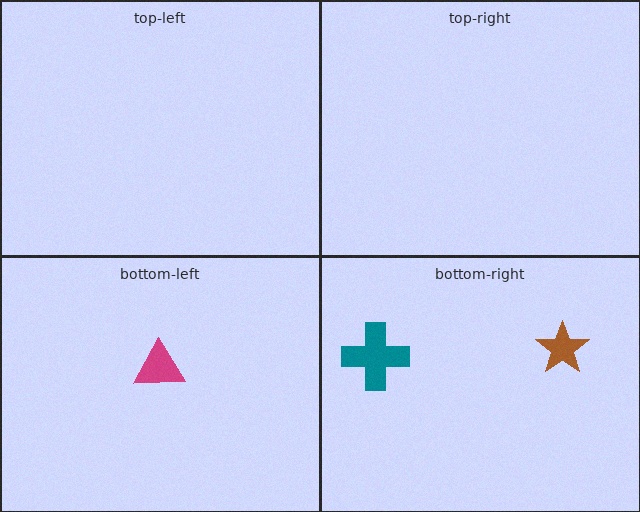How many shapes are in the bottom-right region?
2.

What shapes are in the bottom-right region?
The teal cross, the brown star.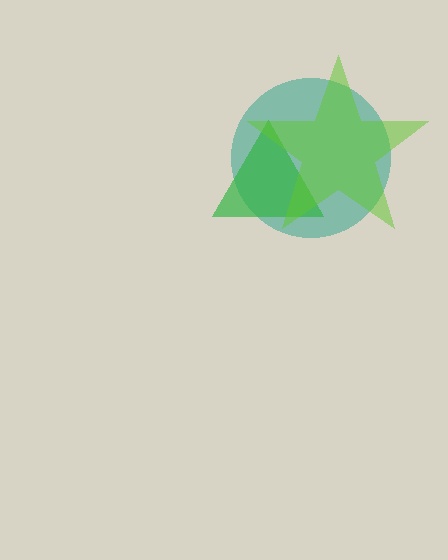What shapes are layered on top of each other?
The layered shapes are: a teal circle, a green triangle, a lime star.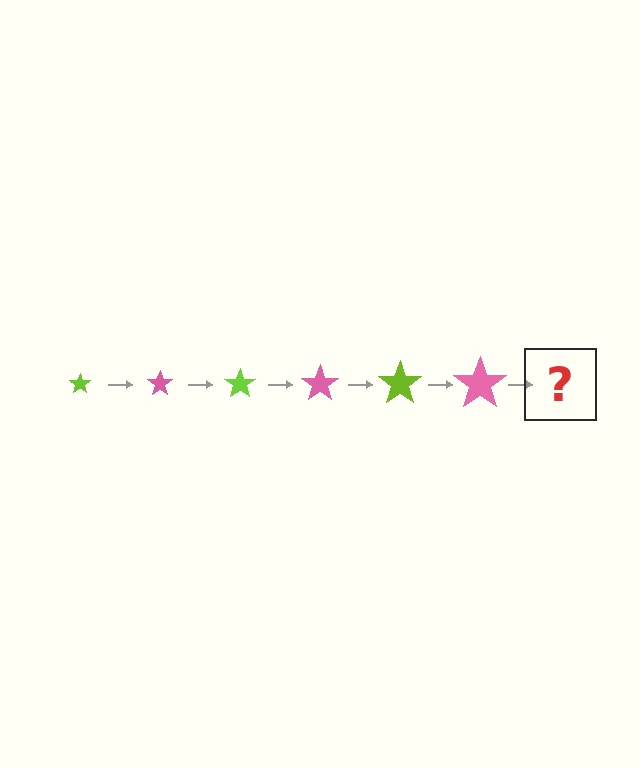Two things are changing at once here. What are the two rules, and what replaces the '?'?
The two rules are that the star grows larger each step and the color cycles through lime and pink. The '?' should be a lime star, larger than the previous one.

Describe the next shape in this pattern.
It should be a lime star, larger than the previous one.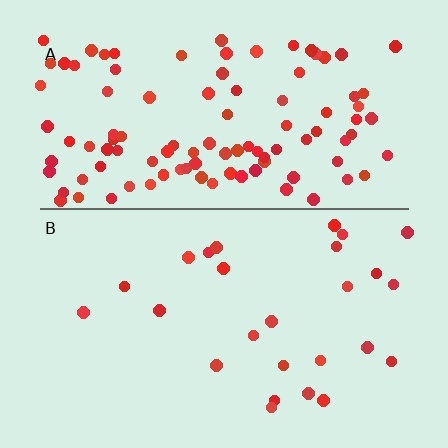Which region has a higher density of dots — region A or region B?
A (the top).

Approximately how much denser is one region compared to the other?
Approximately 4.0× — region A over region B.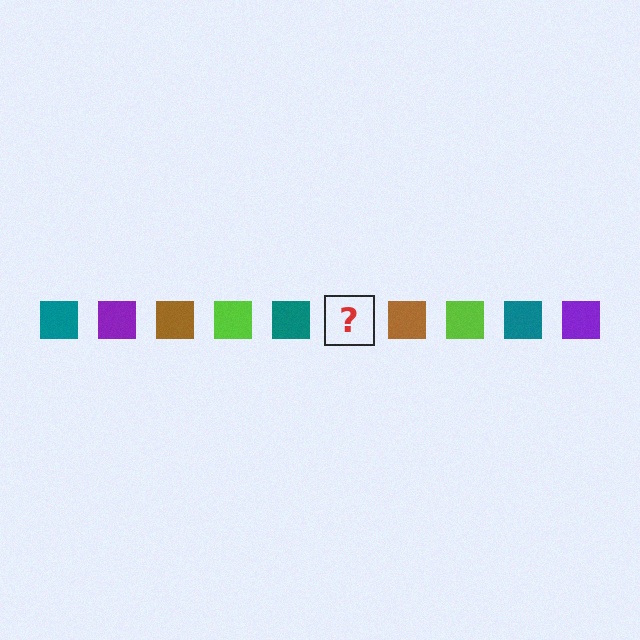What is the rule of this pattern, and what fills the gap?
The rule is that the pattern cycles through teal, purple, brown, lime squares. The gap should be filled with a purple square.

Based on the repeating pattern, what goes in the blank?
The blank should be a purple square.